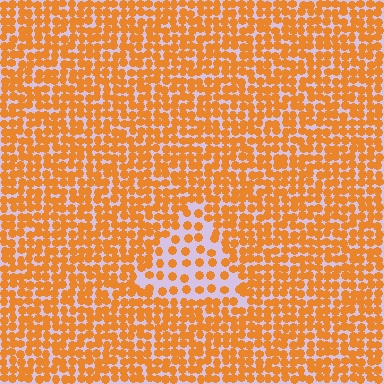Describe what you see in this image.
The image contains small orange elements arranged at two different densities. A triangle-shaped region is visible where the elements are less densely packed than the surrounding area.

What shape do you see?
I see a triangle.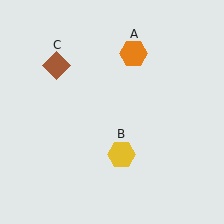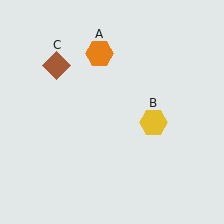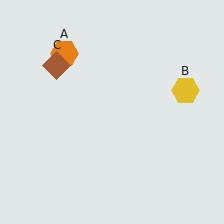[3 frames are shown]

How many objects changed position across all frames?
2 objects changed position: orange hexagon (object A), yellow hexagon (object B).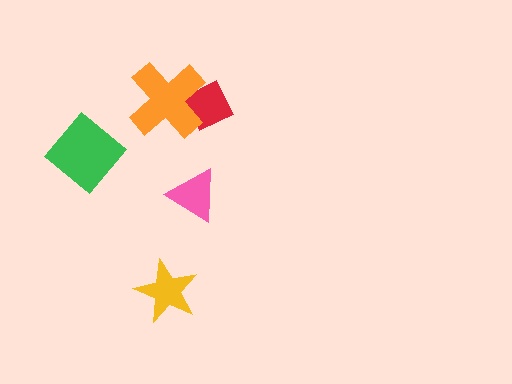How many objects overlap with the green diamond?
0 objects overlap with the green diamond.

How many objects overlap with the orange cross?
1 object overlaps with the orange cross.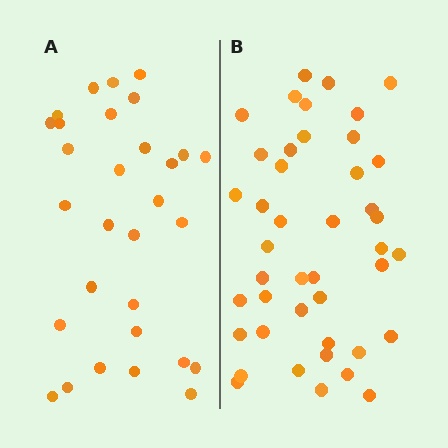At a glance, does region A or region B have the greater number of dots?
Region B (the right region) has more dots.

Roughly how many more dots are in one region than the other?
Region B has approximately 15 more dots than region A.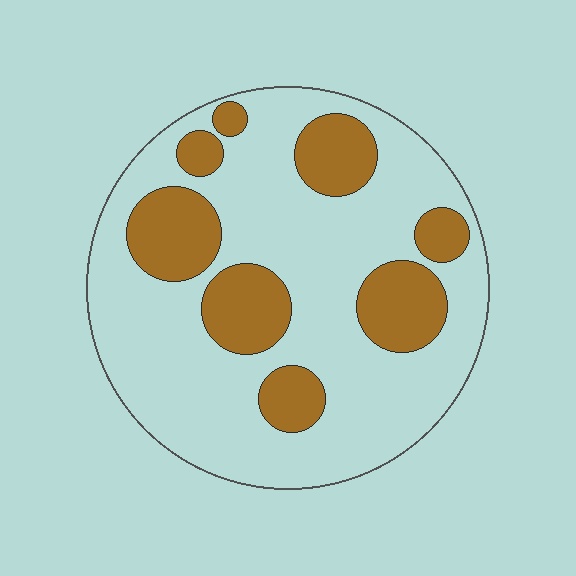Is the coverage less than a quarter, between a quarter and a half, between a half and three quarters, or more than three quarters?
Between a quarter and a half.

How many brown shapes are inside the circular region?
8.